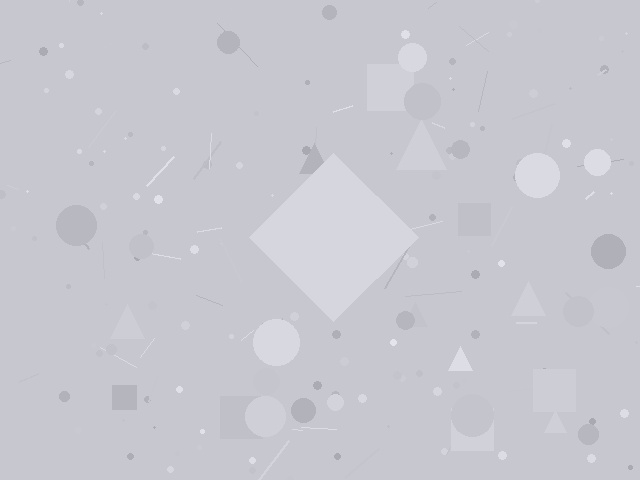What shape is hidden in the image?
A diamond is hidden in the image.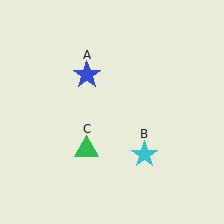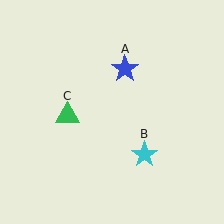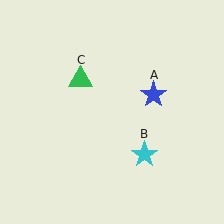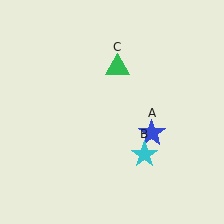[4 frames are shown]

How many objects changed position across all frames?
2 objects changed position: blue star (object A), green triangle (object C).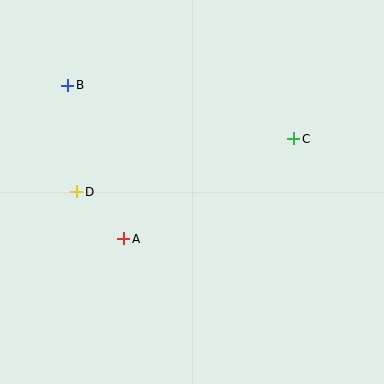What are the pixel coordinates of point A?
Point A is at (123, 239).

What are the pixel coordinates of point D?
Point D is at (77, 192).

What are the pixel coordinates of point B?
Point B is at (68, 85).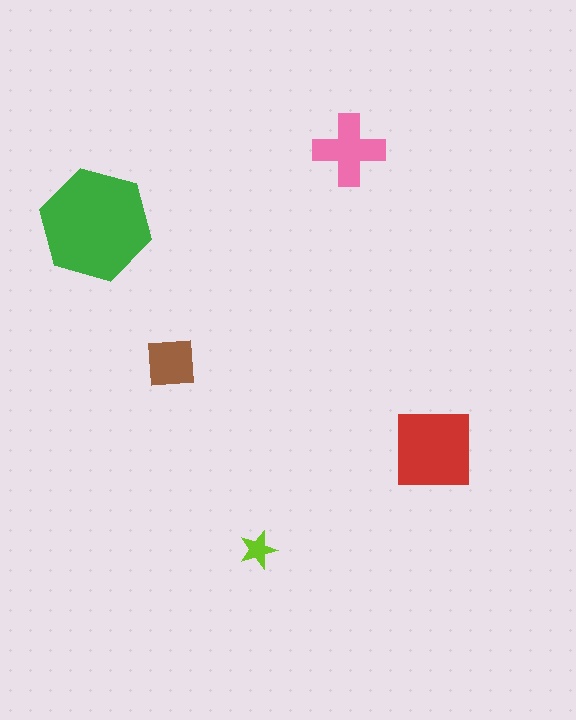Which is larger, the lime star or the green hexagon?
The green hexagon.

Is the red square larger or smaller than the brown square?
Larger.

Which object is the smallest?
The lime star.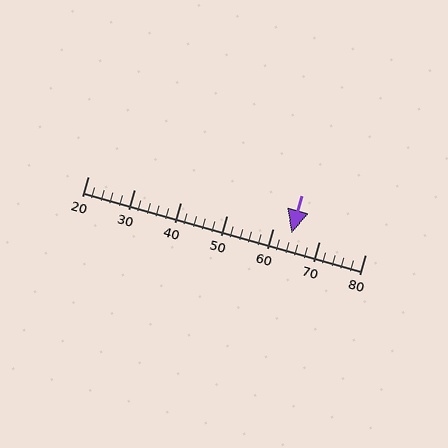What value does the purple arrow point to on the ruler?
The purple arrow points to approximately 64.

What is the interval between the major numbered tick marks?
The major tick marks are spaced 10 units apart.